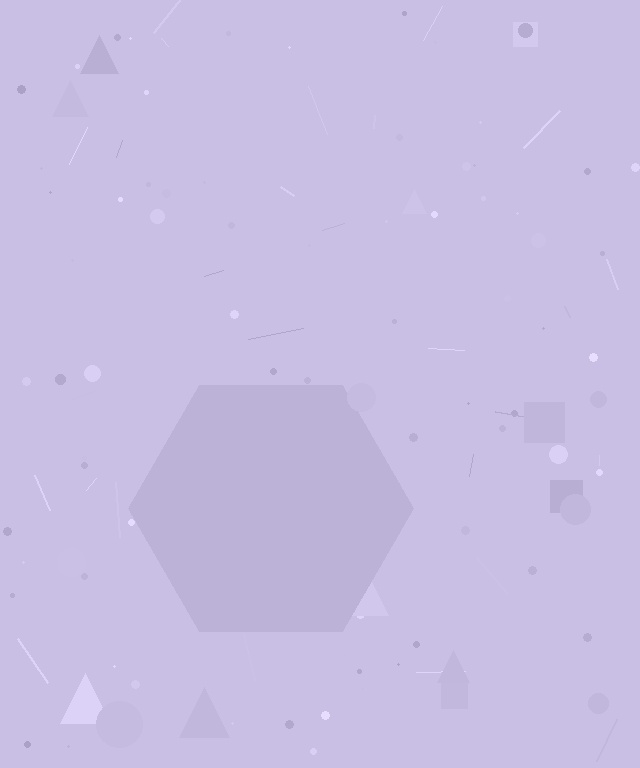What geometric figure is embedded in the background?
A hexagon is embedded in the background.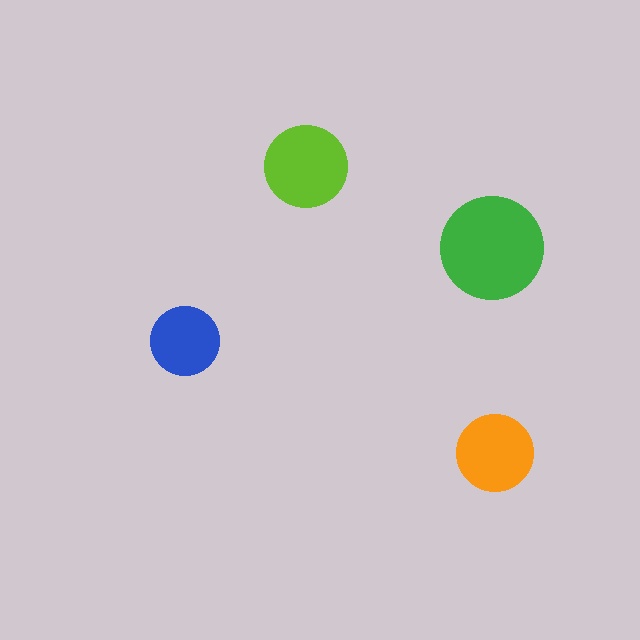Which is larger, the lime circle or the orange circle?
The lime one.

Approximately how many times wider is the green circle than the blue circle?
About 1.5 times wider.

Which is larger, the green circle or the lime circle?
The green one.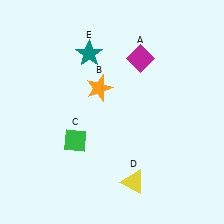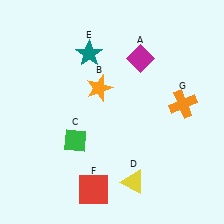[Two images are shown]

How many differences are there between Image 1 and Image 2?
There are 2 differences between the two images.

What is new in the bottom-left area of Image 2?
A red square (F) was added in the bottom-left area of Image 2.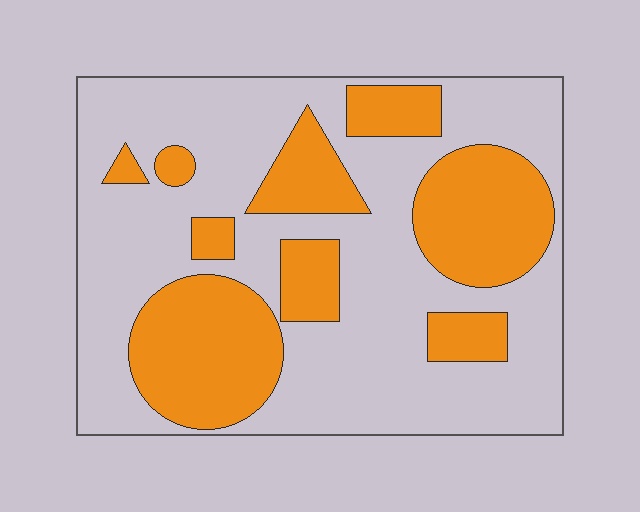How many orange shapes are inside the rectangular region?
9.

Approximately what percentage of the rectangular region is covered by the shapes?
Approximately 35%.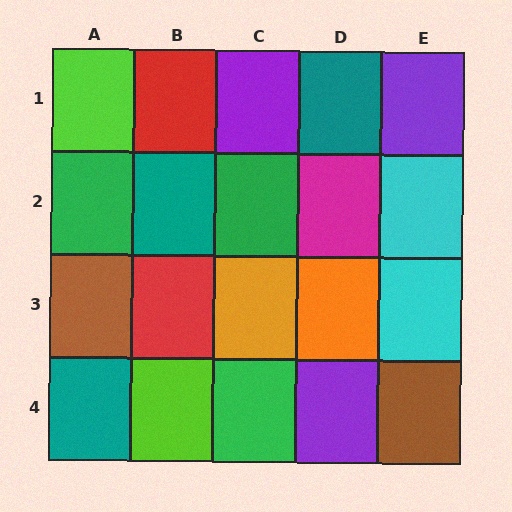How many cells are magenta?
1 cell is magenta.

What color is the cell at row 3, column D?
Orange.